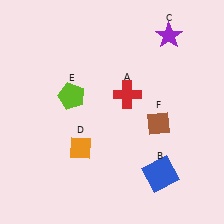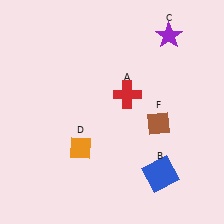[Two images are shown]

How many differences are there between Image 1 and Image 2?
There is 1 difference between the two images.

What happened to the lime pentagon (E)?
The lime pentagon (E) was removed in Image 2. It was in the top-left area of Image 1.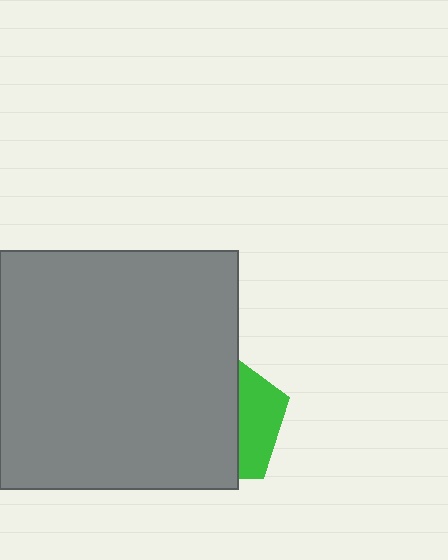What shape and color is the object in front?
The object in front is a gray square.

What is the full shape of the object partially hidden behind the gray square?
The partially hidden object is a green pentagon.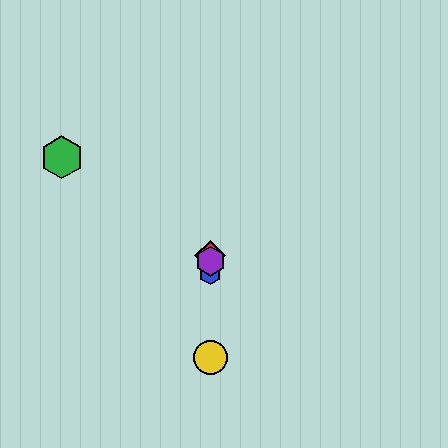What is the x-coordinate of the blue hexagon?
The blue hexagon is at x≈210.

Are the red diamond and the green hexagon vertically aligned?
No, the red diamond is at x≈210 and the green hexagon is at x≈62.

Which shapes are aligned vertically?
The red diamond, the blue hexagon, the yellow circle, the purple hexagon are aligned vertically.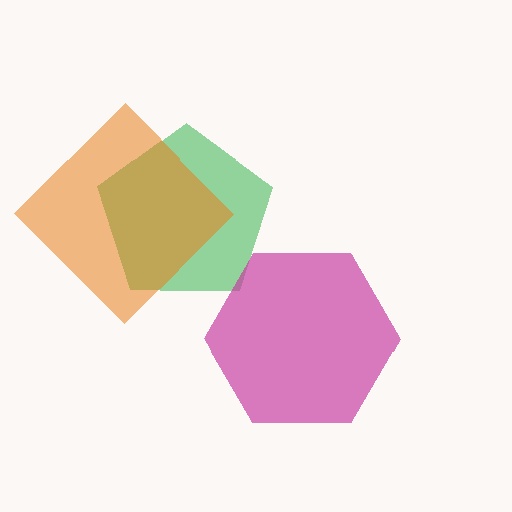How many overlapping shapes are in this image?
There are 3 overlapping shapes in the image.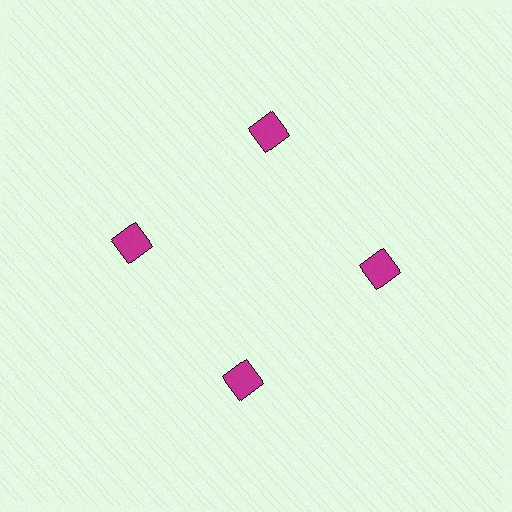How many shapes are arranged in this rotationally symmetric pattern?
There are 4 shapes, arranged in 4 groups of 1.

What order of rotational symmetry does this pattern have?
This pattern has 4-fold rotational symmetry.